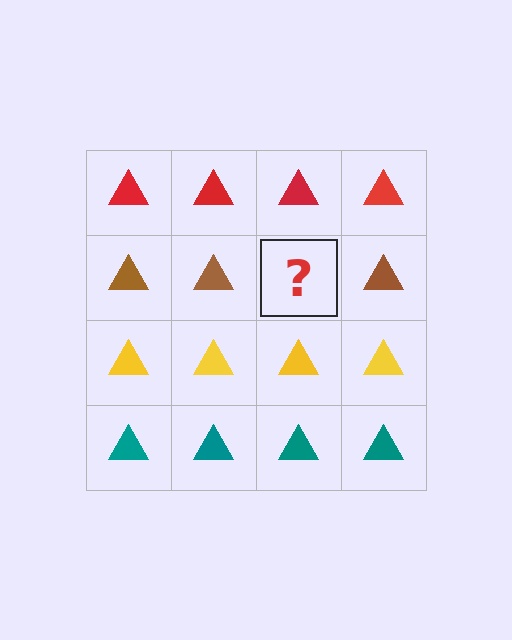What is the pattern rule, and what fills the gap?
The rule is that each row has a consistent color. The gap should be filled with a brown triangle.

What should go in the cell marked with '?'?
The missing cell should contain a brown triangle.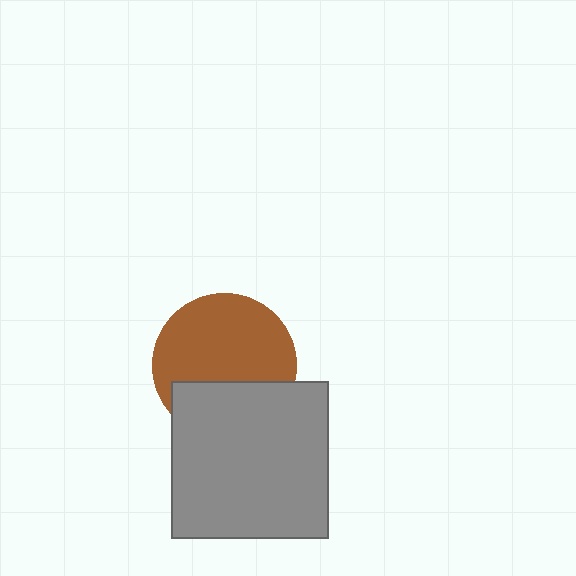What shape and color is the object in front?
The object in front is a gray square.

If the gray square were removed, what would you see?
You would see the complete brown circle.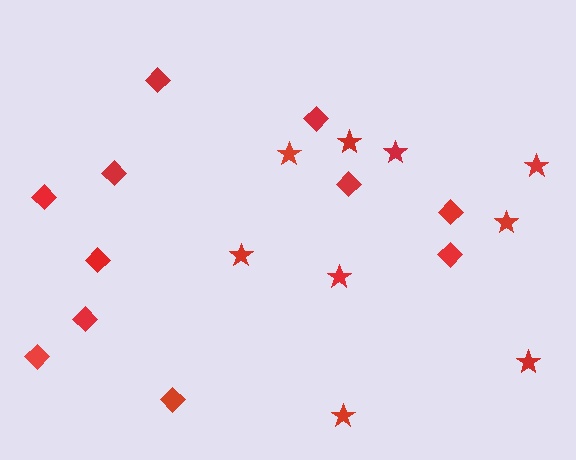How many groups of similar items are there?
There are 2 groups: one group of stars (9) and one group of diamonds (11).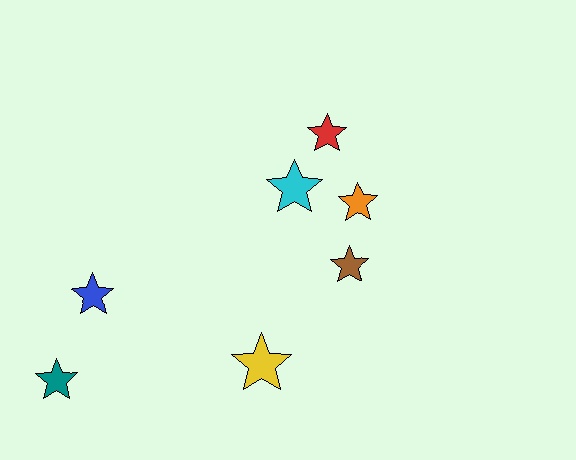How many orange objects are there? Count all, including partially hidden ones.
There is 1 orange object.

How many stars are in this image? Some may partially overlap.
There are 7 stars.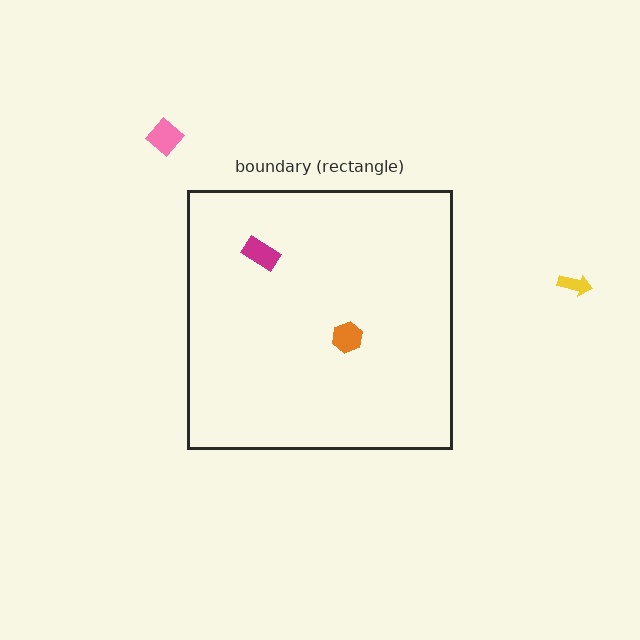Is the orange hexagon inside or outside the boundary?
Inside.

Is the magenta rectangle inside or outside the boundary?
Inside.